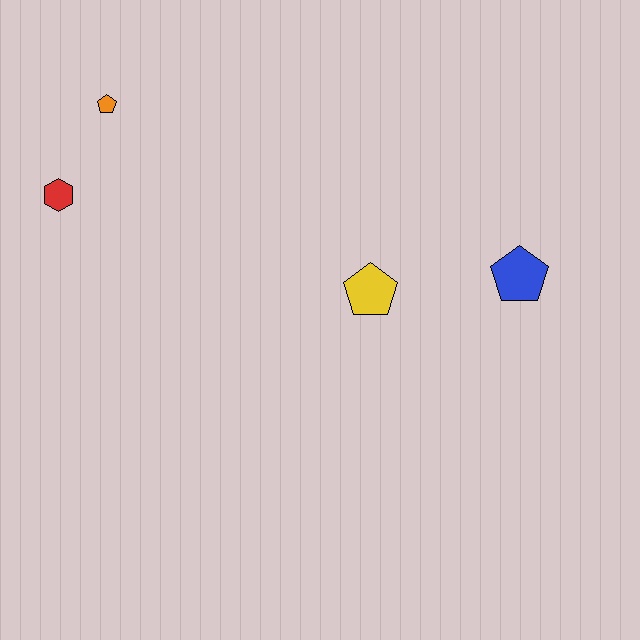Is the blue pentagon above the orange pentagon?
No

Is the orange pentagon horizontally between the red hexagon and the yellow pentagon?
Yes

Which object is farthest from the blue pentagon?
The red hexagon is farthest from the blue pentagon.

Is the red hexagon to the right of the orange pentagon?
No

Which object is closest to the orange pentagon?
The red hexagon is closest to the orange pentagon.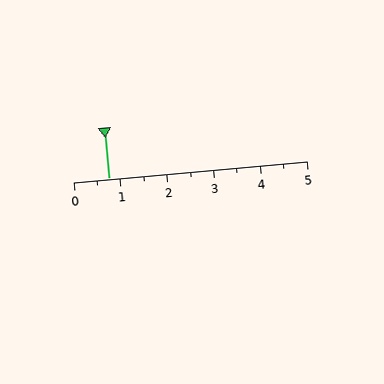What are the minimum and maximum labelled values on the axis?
The axis runs from 0 to 5.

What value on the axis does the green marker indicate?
The marker indicates approximately 0.8.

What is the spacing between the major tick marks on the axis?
The major ticks are spaced 1 apart.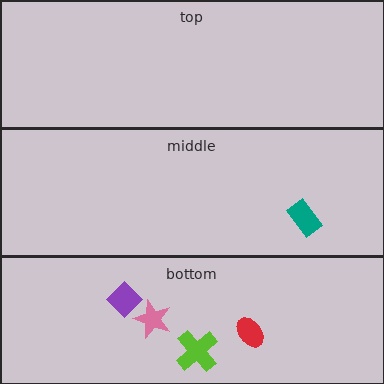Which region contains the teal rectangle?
The middle region.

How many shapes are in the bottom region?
4.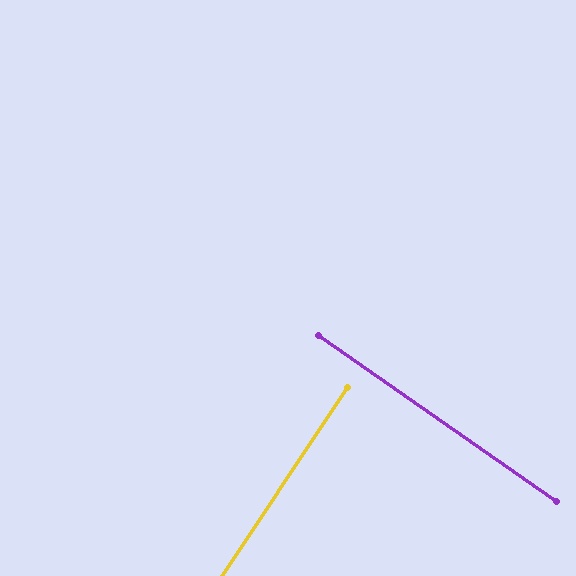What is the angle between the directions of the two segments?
Approximately 88 degrees.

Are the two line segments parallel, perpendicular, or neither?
Perpendicular — they meet at approximately 88°.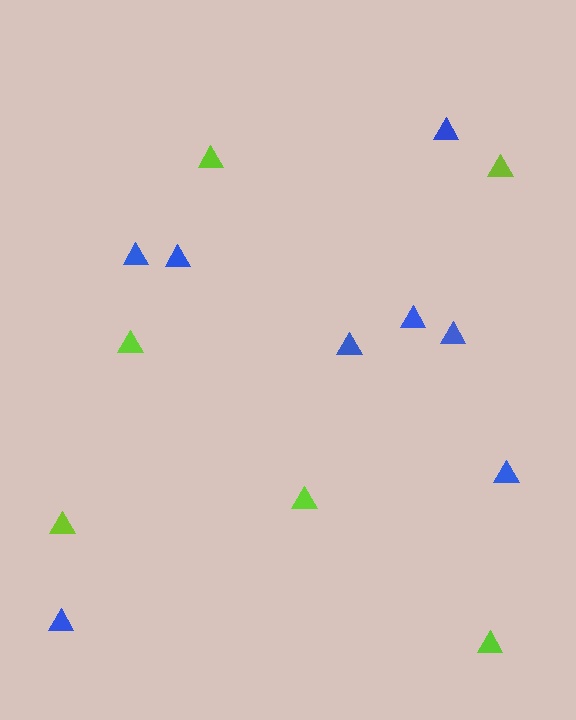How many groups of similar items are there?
There are 2 groups: one group of lime triangles (6) and one group of blue triangles (8).